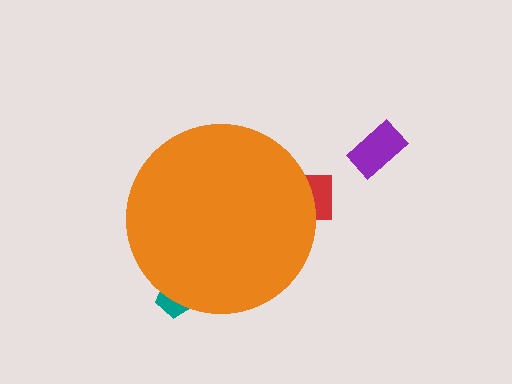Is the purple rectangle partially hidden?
No, the purple rectangle is fully visible.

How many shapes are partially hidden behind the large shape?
2 shapes are partially hidden.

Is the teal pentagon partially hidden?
Yes, the teal pentagon is partially hidden behind the orange circle.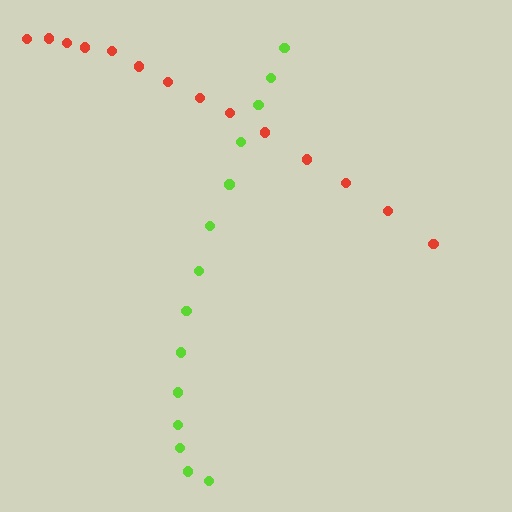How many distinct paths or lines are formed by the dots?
There are 2 distinct paths.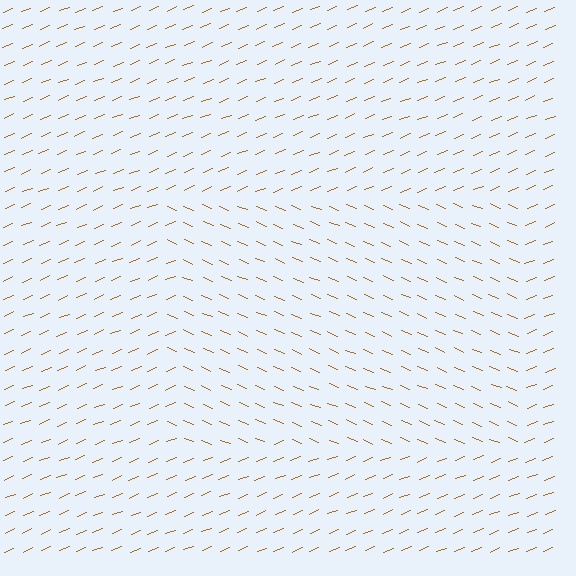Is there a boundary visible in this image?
Yes, there is a texture boundary formed by a change in line orientation.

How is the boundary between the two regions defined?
The boundary is defined purely by a change in line orientation (approximately 45 degrees difference). All lines are the same color and thickness.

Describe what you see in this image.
The image is filled with small brown line segments. A rectangle region in the image has lines oriented differently from the surrounding lines, creating a visible texture boundary.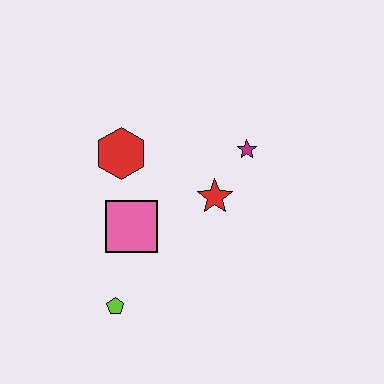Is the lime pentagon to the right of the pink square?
No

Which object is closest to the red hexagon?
The pink square is closest to the red hexagon.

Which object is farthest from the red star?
The lime pentagon is farthest from the red star.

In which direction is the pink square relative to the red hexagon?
The pink square is below the red hexagon.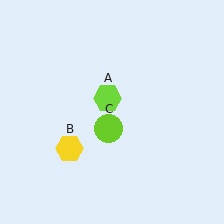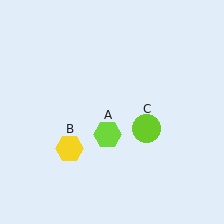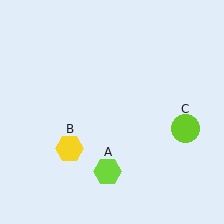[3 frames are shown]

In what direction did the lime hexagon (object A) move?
The lime hexagon (object A) moved down.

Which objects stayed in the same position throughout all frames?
Yellow hexagon (object B) remained stationary.